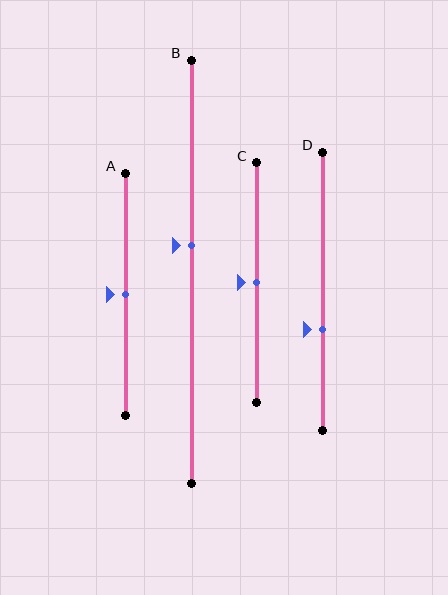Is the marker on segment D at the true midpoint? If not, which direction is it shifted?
No, the marker on segment D is shifted downward by about 14% of the segment length.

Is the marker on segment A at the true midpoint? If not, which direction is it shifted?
Yes, the marker on segment A is at the true midpoint.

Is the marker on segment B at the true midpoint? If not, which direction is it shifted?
No, the marker on segment B is shifted upward by about 6% of the segment length.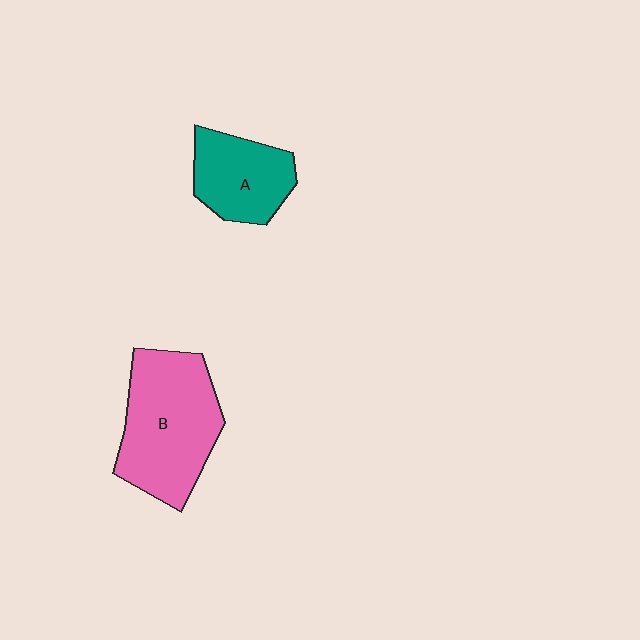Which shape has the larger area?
Shape B (pink).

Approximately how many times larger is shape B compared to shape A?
Approximately 1.7 times.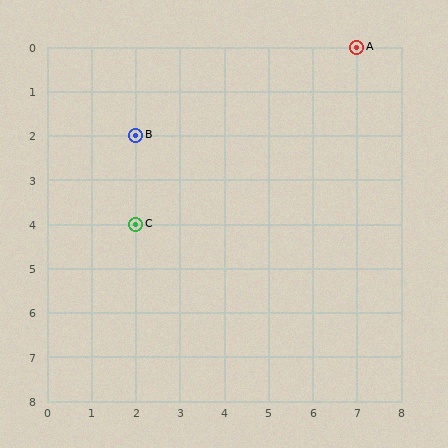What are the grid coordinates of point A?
Point A is at grid coordinates (7, 0).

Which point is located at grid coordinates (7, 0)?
Point A is at (7, 0).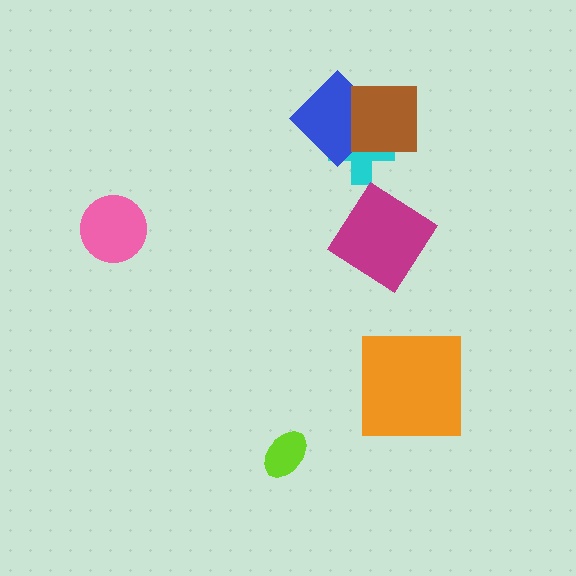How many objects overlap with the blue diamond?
2 objects overlap with the blue diamond.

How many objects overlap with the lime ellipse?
0 objects overlap with the lime ellipse.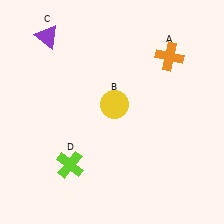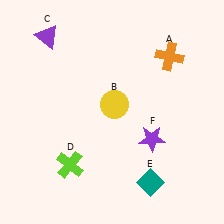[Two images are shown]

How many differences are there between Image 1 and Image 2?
There are 2 differences between the two images.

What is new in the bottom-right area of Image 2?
A purple star (F) was added in the bottom-right area of Image 2.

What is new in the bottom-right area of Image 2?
A teal diamond (E) was added in the bottom-right area of Image 2.